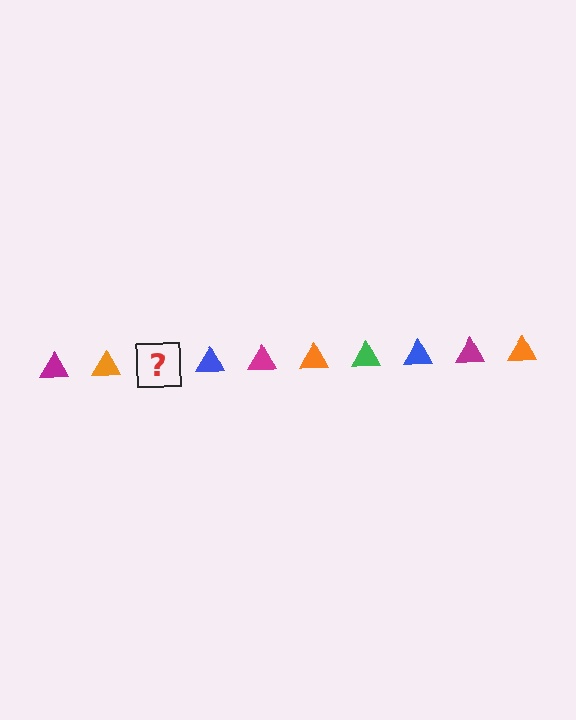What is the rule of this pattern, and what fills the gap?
The rule is that the pattern cycles through magenta, orange, green, blue triangles. The gap should be filled with a green triangle.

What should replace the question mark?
The question mark should be replaced with a green triangle.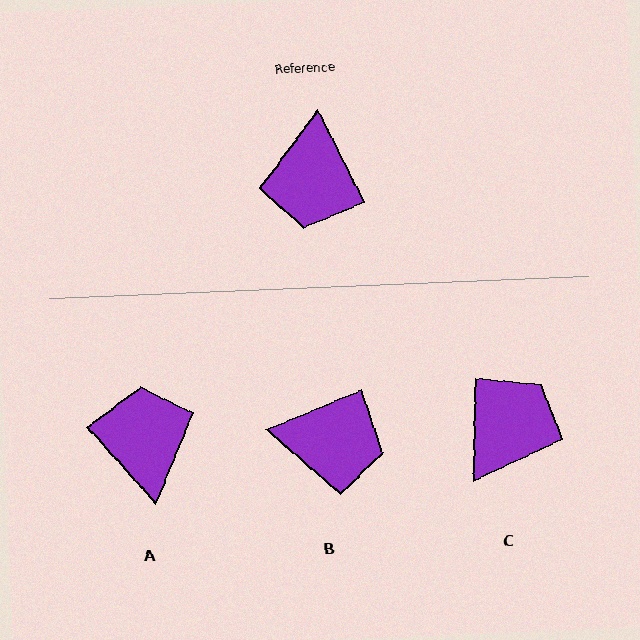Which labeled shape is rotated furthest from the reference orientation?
A, about 165 degrees away.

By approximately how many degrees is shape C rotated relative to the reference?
Approximately 152 degrees counter-clockwise.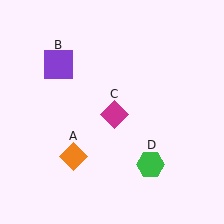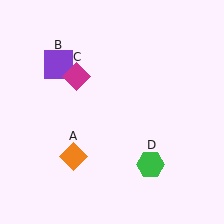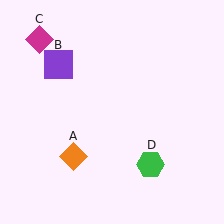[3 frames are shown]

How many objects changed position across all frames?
1 object changed position: magenta diamond (object C).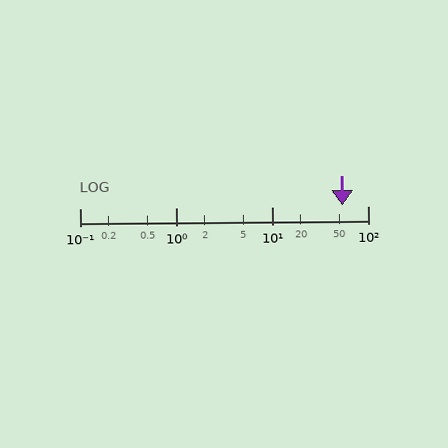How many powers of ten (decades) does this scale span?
The scale spans 3 decades, from 0.1 to 100.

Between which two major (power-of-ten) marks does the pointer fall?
The pointer is between 10 and 100.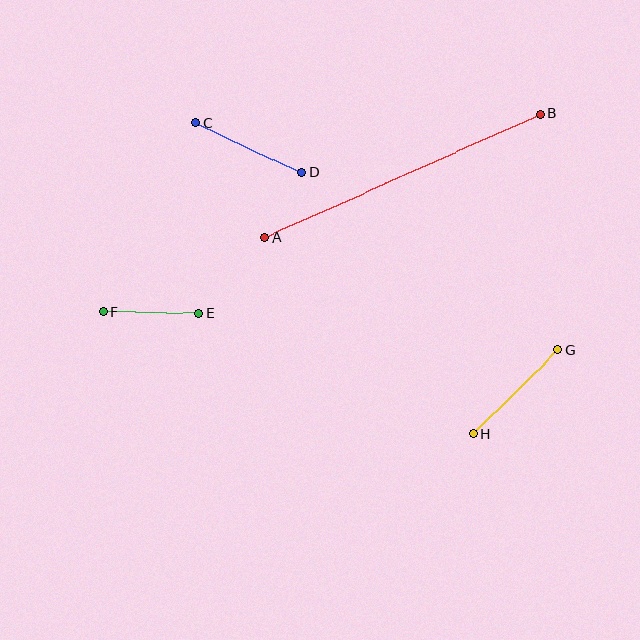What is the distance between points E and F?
The distance is approximately 95 pixels.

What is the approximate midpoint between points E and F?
The midpoint is at approximately (151, 313) pixels.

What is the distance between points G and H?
The distance is approximately 119 pixels.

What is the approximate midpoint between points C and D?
The midpoint is at approximately (249, 148) pixels.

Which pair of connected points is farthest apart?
Points A and B are farthest apart.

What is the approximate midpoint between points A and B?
The midpoint is at approximately (402, 176) pixels.